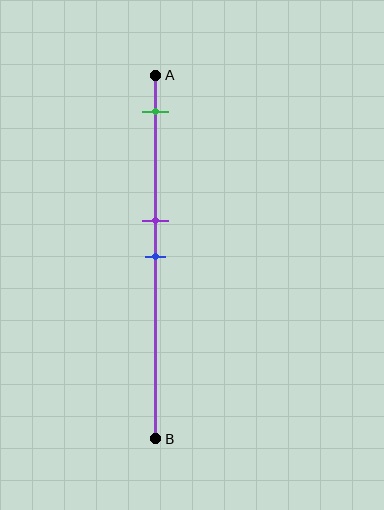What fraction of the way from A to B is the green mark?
The green mark is approximately 10% (0.1) of the way from A to B.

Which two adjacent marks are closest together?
The purple and blue marks are the closest adjacent pair.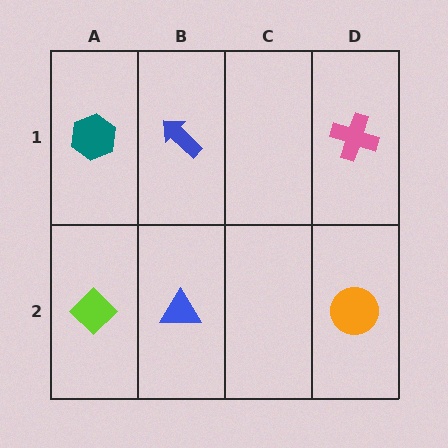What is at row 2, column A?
A lime diamond.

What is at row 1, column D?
A pink cross.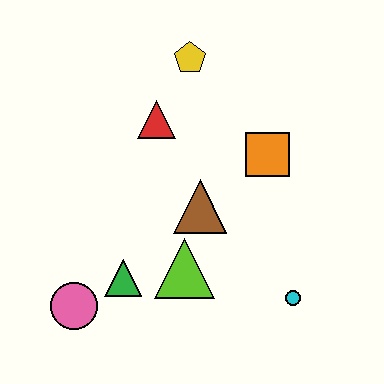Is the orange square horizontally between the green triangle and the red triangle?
No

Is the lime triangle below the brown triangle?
Yes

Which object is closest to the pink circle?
The green triangle is closest to the pink circle.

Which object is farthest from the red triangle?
The cyan circle is farthest from the red triangle.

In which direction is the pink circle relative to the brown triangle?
The pink circle is to the left of the brown triangle.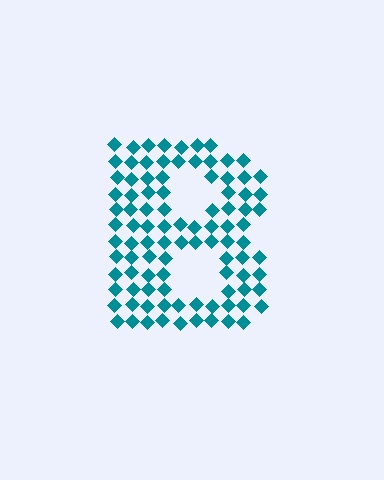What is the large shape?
The large shape is the letter B.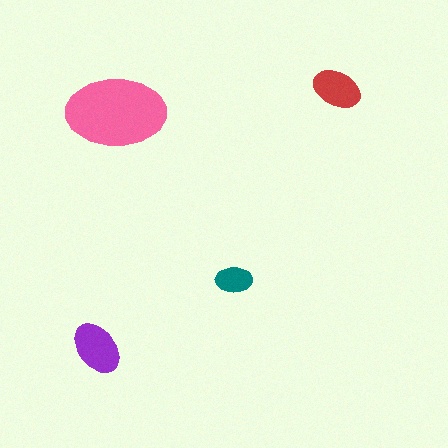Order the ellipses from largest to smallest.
the pink one, the purple one, the red one, the teal one.